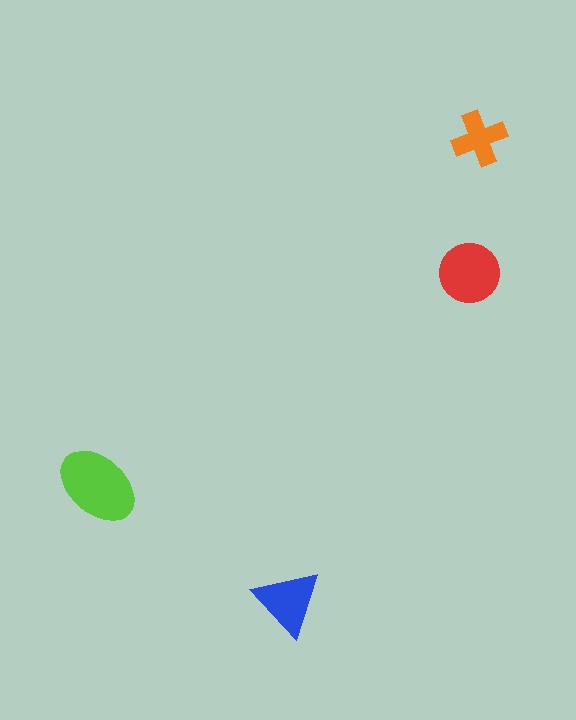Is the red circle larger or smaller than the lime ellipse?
Smaller.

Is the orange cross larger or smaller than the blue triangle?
Smaller.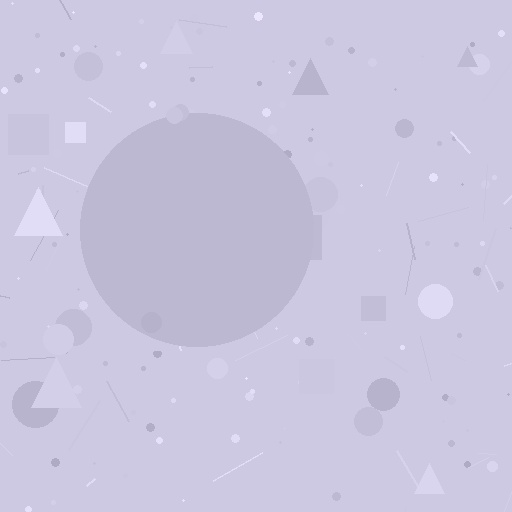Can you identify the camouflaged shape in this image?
The camouflaged shape is a circle.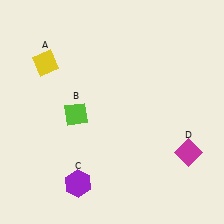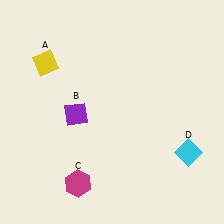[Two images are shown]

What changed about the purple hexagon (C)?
In Image 1, C is purple. In Image 2, it changed to magenta.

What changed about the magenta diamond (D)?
In Image 1, D is magenta. In Image 2, it changed to cyan.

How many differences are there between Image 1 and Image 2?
There are 3 differences between the two images.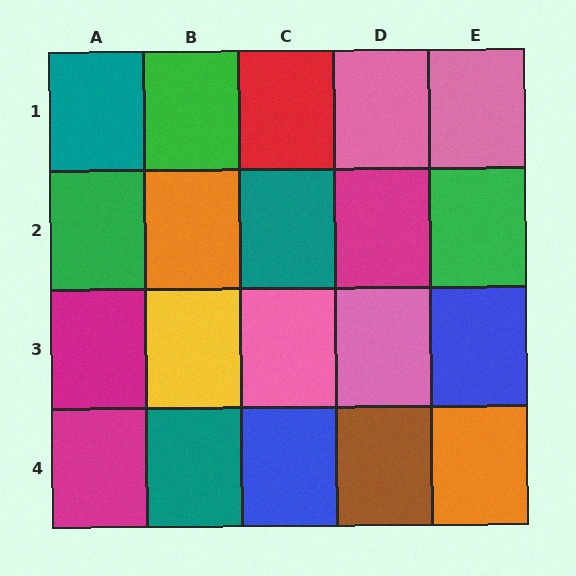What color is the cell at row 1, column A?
Teal.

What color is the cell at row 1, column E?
Pink.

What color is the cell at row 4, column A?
Magenta.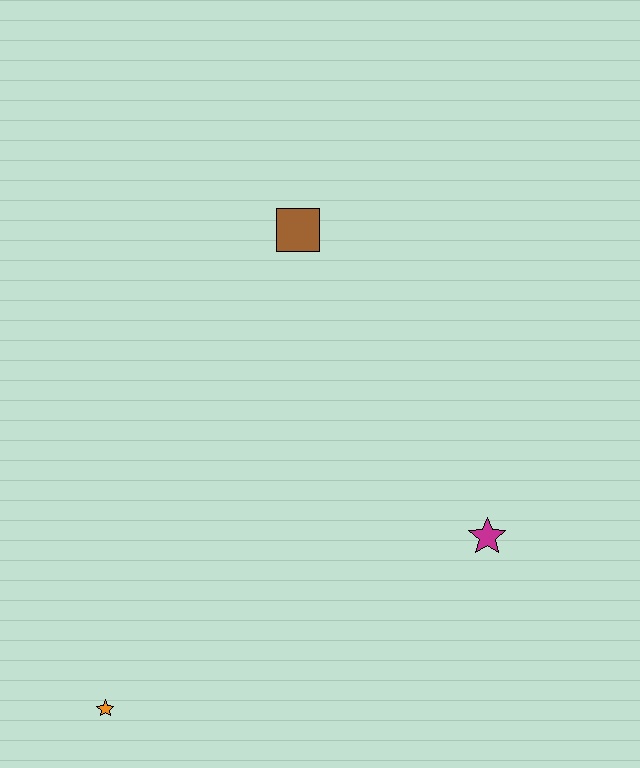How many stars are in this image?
There are 2 stars.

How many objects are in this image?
There are 3 objects.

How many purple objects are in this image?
There are no purple objects.